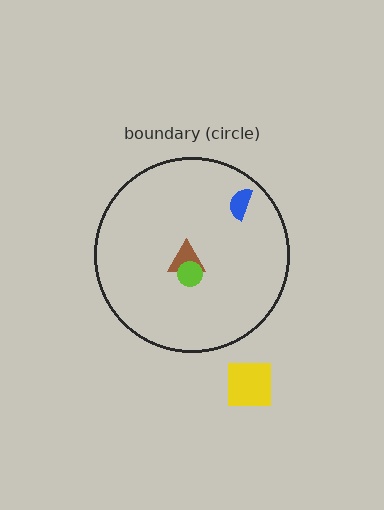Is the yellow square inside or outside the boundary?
Outside.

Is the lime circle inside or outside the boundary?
Inside.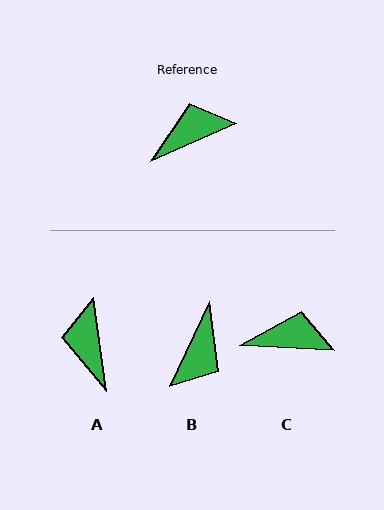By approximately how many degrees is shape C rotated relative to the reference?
Approximately 27 degrees clockwise.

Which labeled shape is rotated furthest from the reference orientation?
B, about 139 degrees away.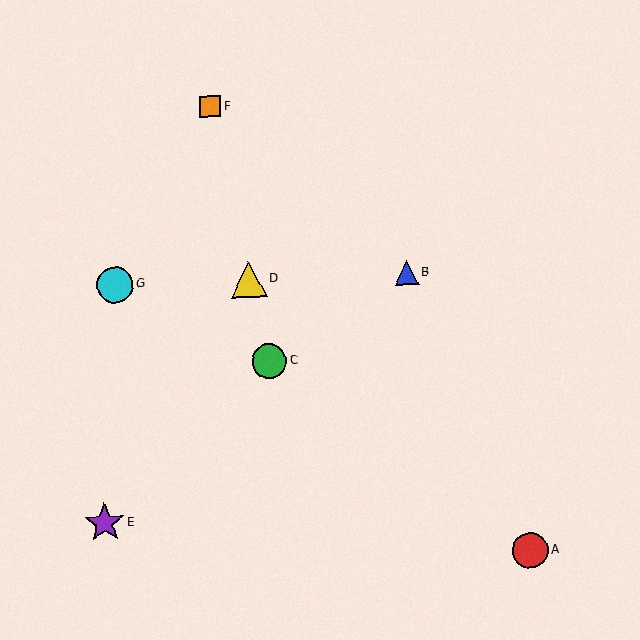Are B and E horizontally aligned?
No, B is at y≈273 and E is at y≈523.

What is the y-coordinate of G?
Object G is at y≈285.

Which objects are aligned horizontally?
Objects B, D, G are aligned horizontally.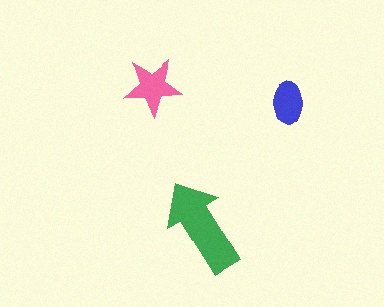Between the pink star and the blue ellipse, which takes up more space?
The pink star.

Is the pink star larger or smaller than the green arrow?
Smaller.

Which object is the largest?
The green arrow.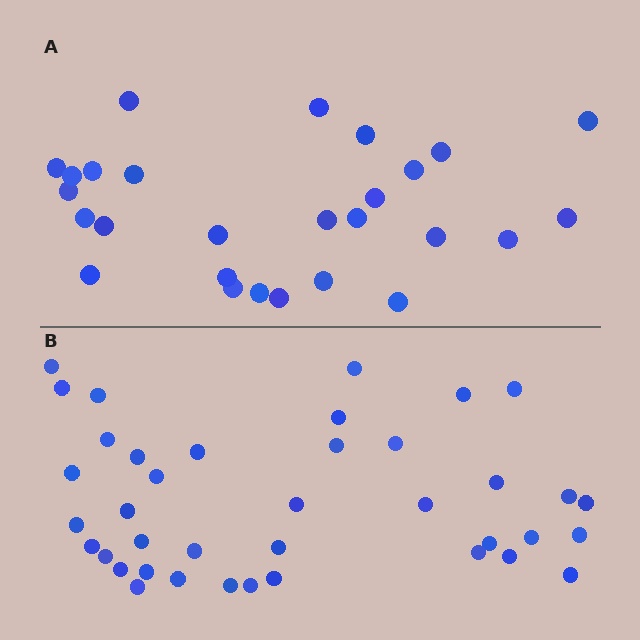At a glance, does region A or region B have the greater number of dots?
Region B (the bottom region) has more dots.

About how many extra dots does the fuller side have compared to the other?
Region B has roughly 12 or so more dots than region A.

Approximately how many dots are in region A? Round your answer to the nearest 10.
About 30 dots. (The exact count is 27, which rounds to 30.)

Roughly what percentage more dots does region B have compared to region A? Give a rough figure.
About 45% more.